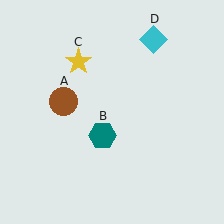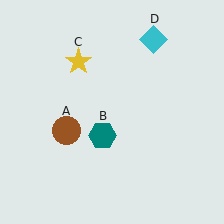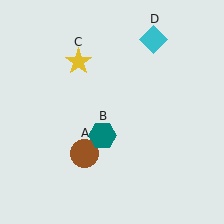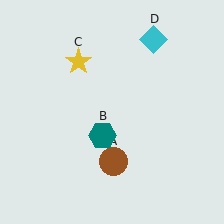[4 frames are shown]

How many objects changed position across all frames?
1 object changed position: brown circle (object A).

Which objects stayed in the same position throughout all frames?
Teal hexagon (object B) and yellow star (object C) and cyan diamond (object D) remained stationary.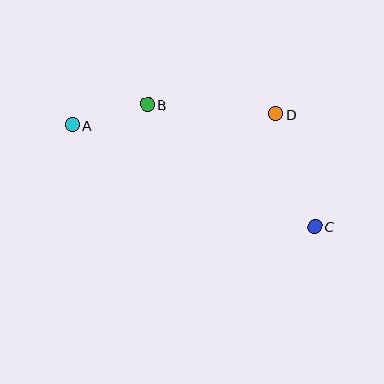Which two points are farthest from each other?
Points A and C are farthest from each other.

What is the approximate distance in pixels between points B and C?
The distance between B and C is approximately 207 pixels.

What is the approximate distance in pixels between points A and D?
The distance between A and D is approximately 204 pixels.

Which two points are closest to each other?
Points A and B are closest to each other.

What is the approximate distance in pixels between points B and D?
The distance between B and D is approximately 129 pixels.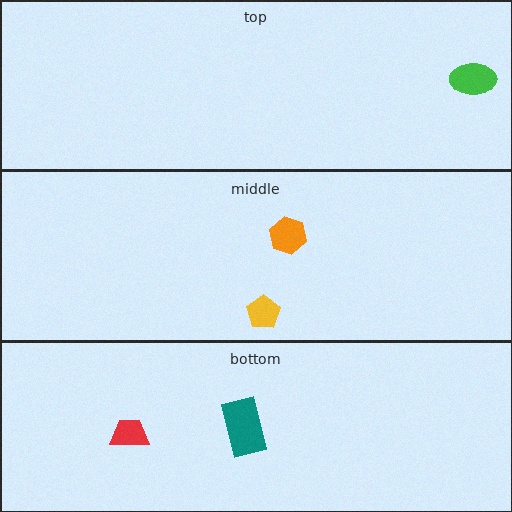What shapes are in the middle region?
The yellow pentagon, the orange hexagon.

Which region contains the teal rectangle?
The bottom region.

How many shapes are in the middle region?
2.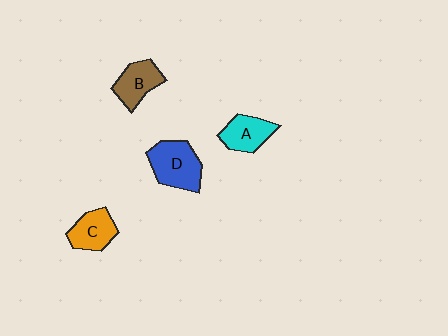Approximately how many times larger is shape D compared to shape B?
Approximately 1.4 times.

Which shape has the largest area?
Shape D (blue).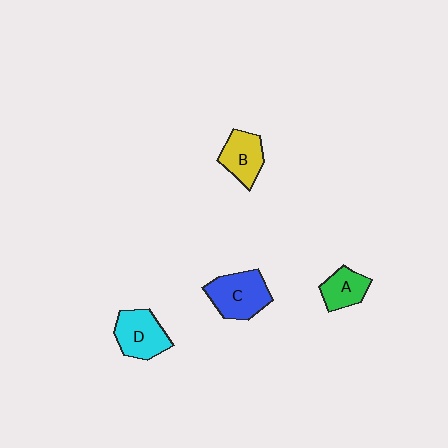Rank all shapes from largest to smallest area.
From largest to smallest: C (blue), D (cyan), B (yellow), A (green).